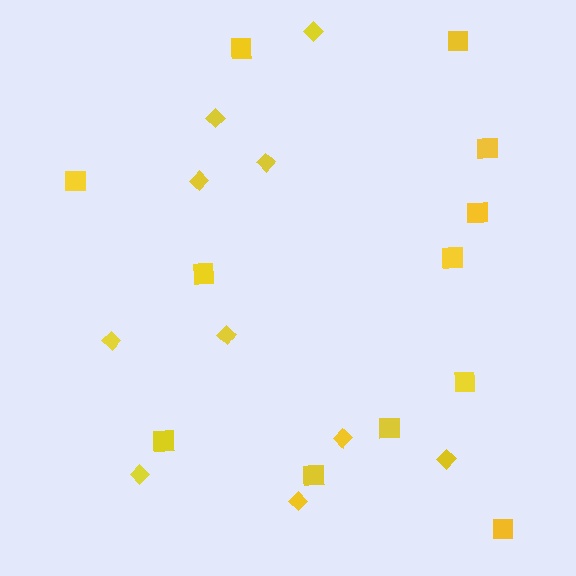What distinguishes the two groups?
There are 2 groups: one group of squares (12) and one group of diamonds (10).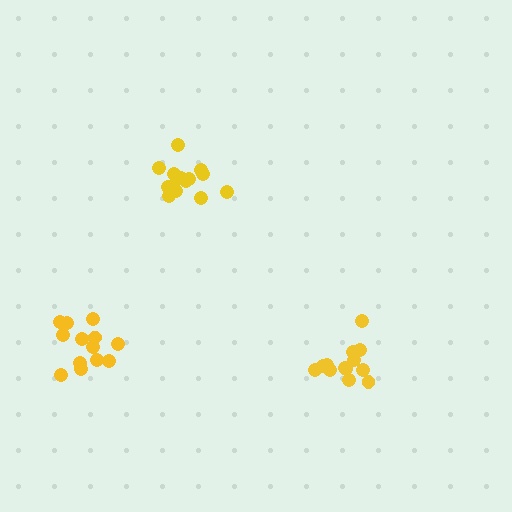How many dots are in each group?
Group 1: 14 dots, Group 2: 13 dots, Group 3: 13 dots (40 total).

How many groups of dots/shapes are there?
There are 3 groups.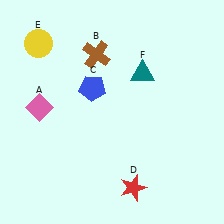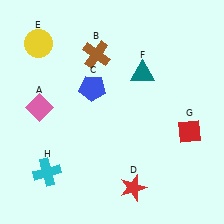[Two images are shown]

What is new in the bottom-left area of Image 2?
A cyan cross (H) was added in the bottom-left area of Image 2.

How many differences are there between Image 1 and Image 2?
There are 2 differences between the two images.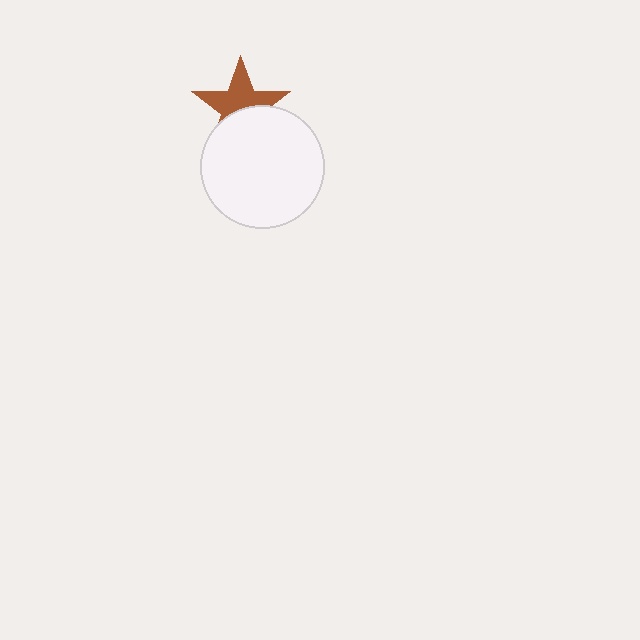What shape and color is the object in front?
The object in front is a white circle.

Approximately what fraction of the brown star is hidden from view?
Roughly 42% of the brown star is hidden behind the white circle.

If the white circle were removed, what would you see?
You would see the complete brown star.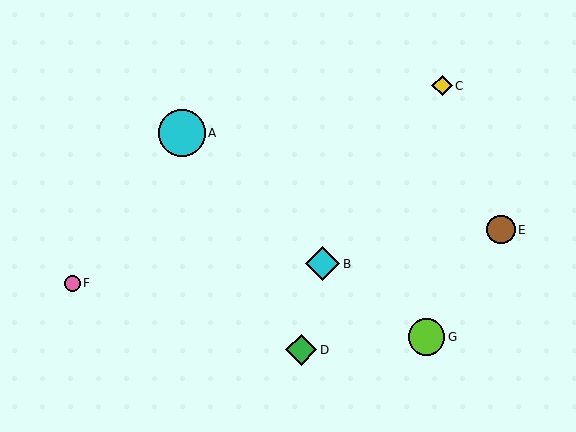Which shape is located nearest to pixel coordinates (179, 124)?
The cyan circle (labeled A) at (182, 133) is nearest to that location.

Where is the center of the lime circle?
The center of the lime circle is at (426, 337).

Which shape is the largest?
The cyan circle (labeled A) is the largest.